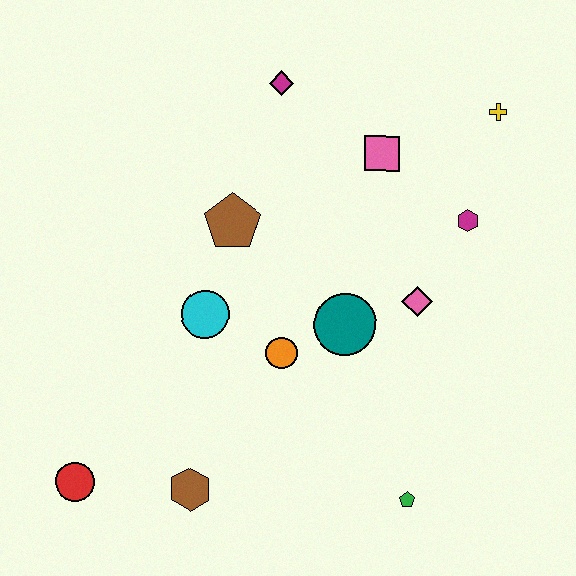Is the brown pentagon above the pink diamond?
Yes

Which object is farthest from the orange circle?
The yellow cross is farthest from the orange circle.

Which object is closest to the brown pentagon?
The cyan circle is closest to the brown pentagon.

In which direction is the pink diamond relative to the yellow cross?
The pink diamond is below the yellow cross.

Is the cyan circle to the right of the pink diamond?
No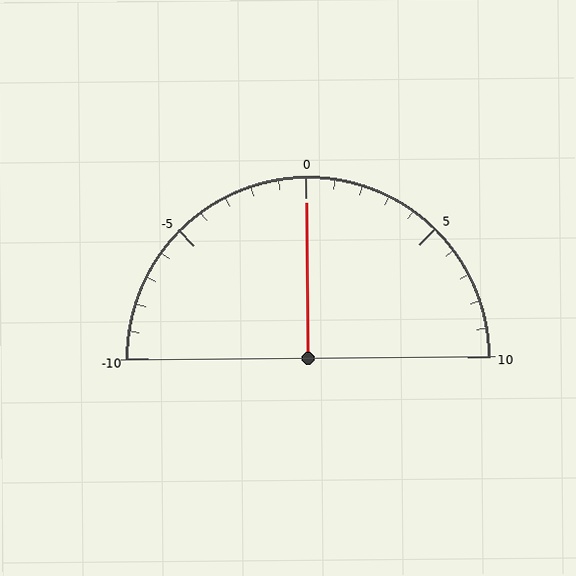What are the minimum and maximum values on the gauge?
The gauge ranges from -10 to 10.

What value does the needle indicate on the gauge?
The needle indicates approximately 0.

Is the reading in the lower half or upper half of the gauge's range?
The reading is in the upper half of the range (-10 to 10).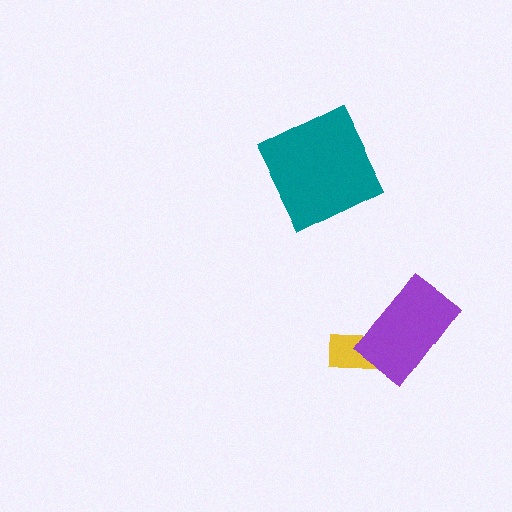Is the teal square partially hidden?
No, no other shape covers it.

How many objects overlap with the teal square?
0 objects overlap with the teal square.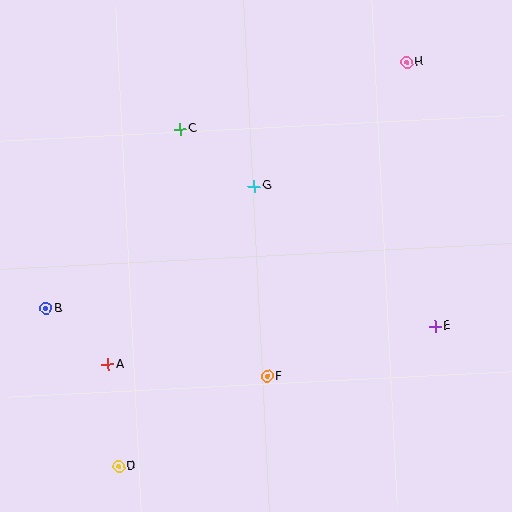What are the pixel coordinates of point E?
Point E is at (435, 326).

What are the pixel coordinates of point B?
Point B is at (46, 308).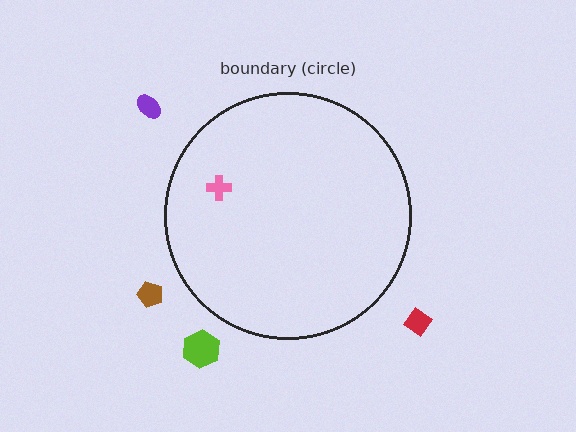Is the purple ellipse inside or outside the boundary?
Outside.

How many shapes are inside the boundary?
1 inside, 4 outside.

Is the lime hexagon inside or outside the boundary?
Outside.